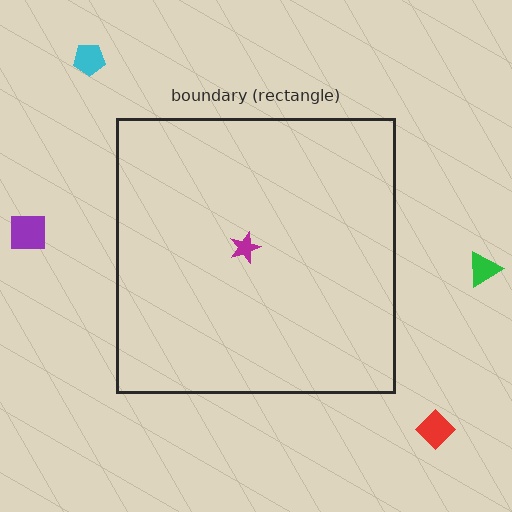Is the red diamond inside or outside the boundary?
Outside.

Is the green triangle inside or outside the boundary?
Outside.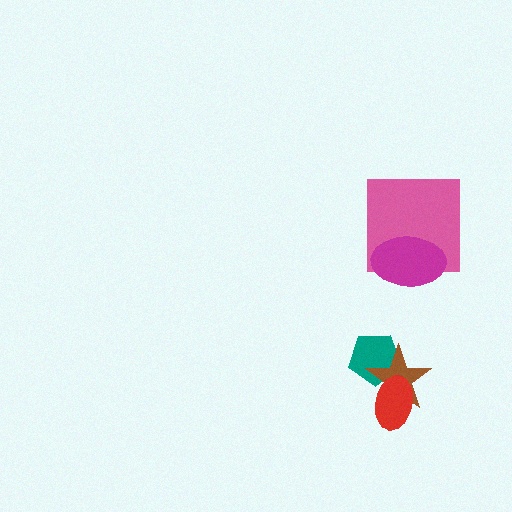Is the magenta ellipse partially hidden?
No, no other shape covers it.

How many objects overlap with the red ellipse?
2 objects overlap with the red ellipse.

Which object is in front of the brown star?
The red ellipse is in front of the brown star.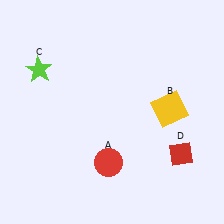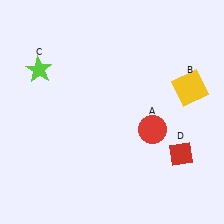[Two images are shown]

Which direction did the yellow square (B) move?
The yellow square (B) moved up.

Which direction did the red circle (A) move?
The red circle (A) moved right.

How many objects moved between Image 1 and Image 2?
2 objects moved between the two images.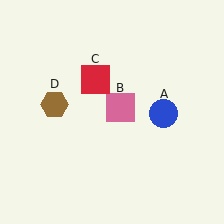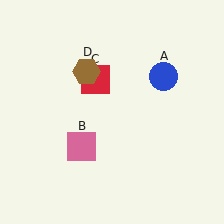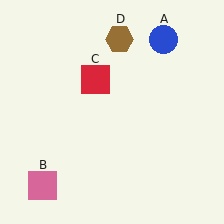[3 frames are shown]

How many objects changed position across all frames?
3 objects changed position: blue circle (object A), pink square (object B), brown hexagon (object D).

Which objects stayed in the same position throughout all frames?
Red square (object C) remained stationary.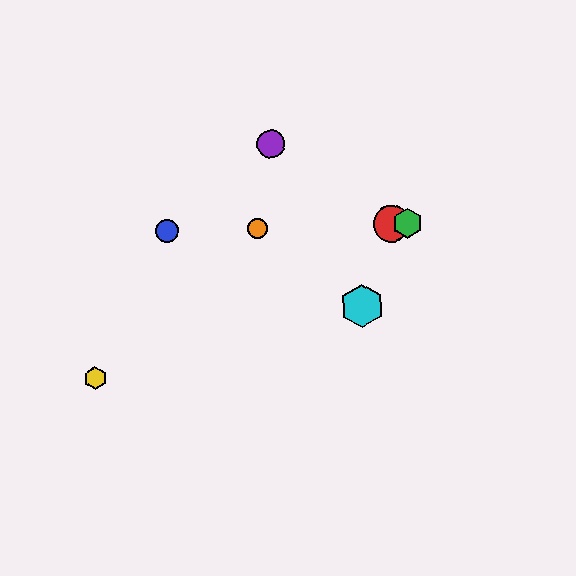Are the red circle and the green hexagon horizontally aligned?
Yes, both are at y≈224.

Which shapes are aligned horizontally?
The red circle, the blue circle, the green hexagon, the orange circle are aligned horizontally.